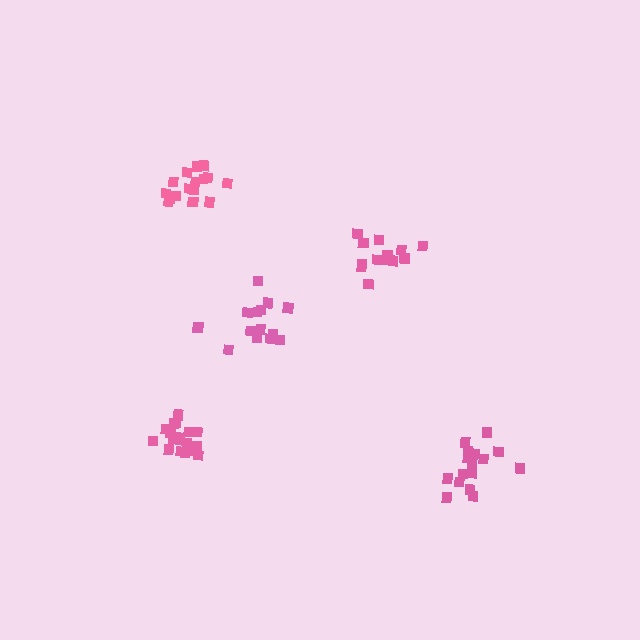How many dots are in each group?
Group 1: 19 dots, Group 2: 15 dots, Group 3: 14 dots, Group 4: 17 dots, Group 5: 16 dots (81 total).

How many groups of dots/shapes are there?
There are 5 groups.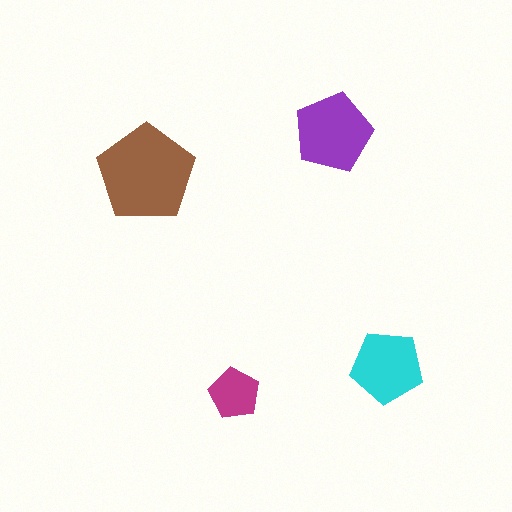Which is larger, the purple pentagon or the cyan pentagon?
The purple one.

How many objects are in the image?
There are 4 objects in the image.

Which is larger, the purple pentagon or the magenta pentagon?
The purple one.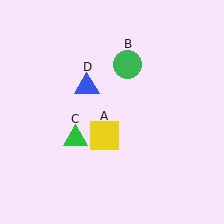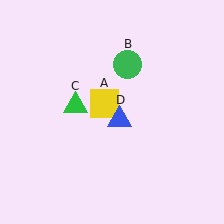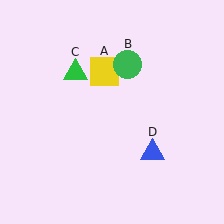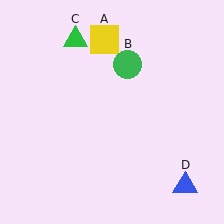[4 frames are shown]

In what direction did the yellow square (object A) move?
The yellow square (object A) moved up.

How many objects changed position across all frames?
3 objects changed position: yellow square (object A), green triangle (object C), blue triangle (object D).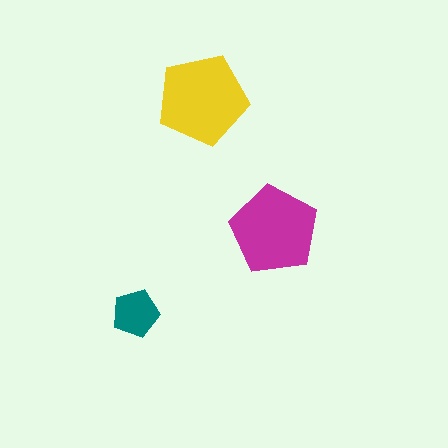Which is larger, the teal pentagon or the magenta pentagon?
The magenta one.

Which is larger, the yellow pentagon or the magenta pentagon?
The yellow one.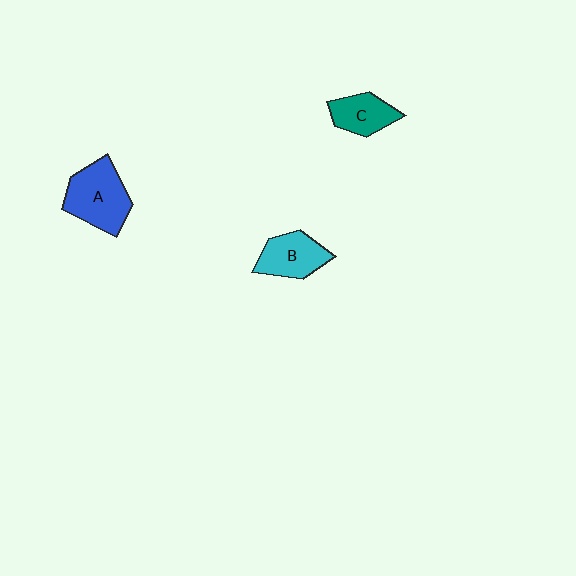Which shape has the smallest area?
Shape C (teal).